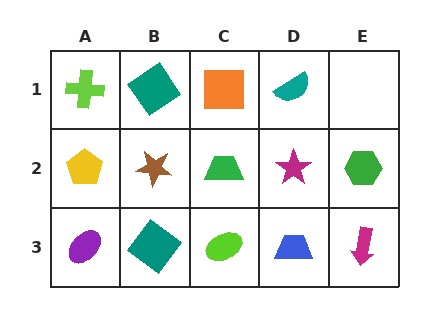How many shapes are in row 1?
4 shapes.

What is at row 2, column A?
A yellow pentagon.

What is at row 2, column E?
A green hexagon.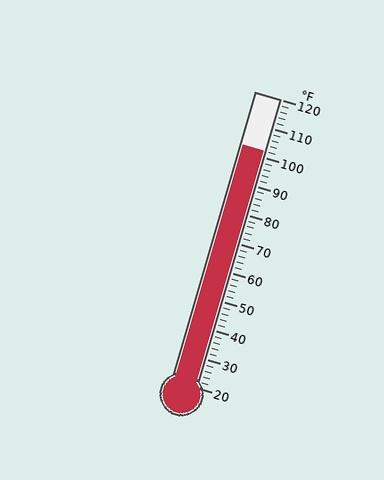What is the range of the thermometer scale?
The thermometer scale ranges from 20°F to 120°F.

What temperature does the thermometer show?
The thermometer shows approximately 102°F.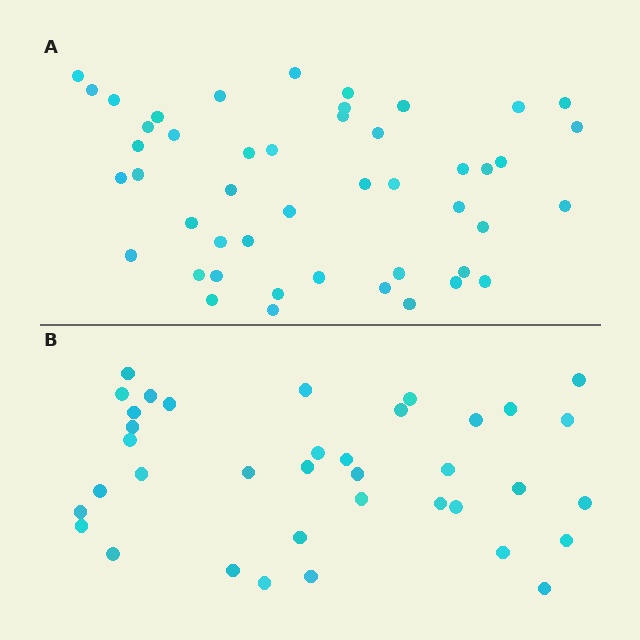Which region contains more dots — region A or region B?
Region A (the top region) has more dots.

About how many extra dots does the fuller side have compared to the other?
Region A has roughly 10 or so more dots than region B.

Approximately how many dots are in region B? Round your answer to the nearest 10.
About 40 dots. (The exact count is 37, which rounds to 40.)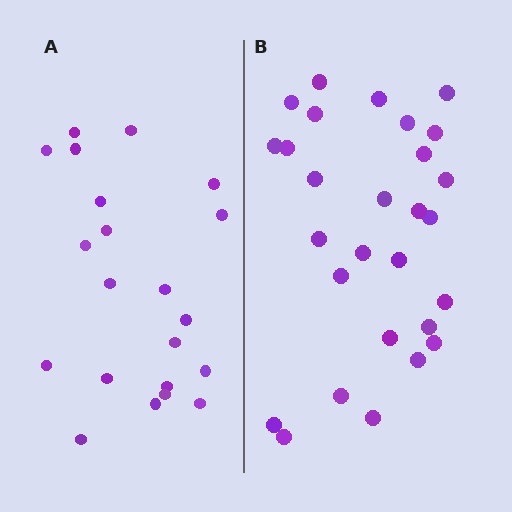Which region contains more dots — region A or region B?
Region B (the right region) has more dots.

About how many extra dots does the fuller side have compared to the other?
Region B has roughly 8 or so more dots than region A.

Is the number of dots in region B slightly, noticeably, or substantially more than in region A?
Region B has noticeably more, but not dramatically so. The ratio is roughly 1.3 to 1.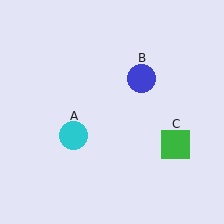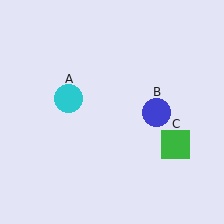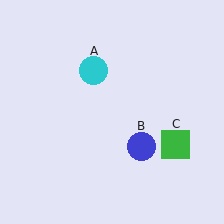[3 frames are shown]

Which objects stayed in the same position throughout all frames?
Green square (object C) remained stationary.